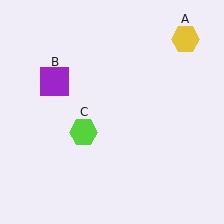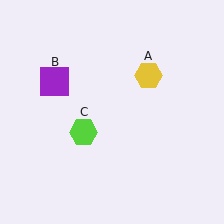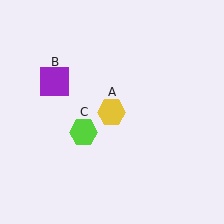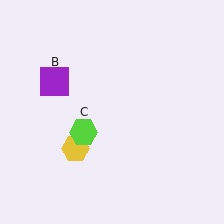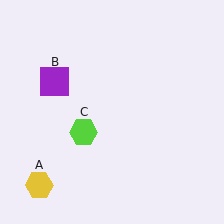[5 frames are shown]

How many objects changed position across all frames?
1 object changed position: yellow hexagon (object A).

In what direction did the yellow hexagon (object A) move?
The yellow hexagon (object A) moved down and to the left.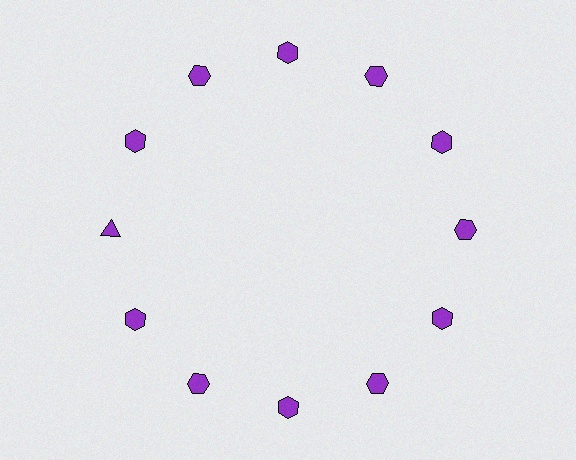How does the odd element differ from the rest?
It has a different shape: triangle instead of hexagon.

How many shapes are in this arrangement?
There are 12 shapes arranged in a ring pattern.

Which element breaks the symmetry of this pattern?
The purple triangle at roughly the 9 o'clock position breaks the symmetry. All other shapes are purple hexagons.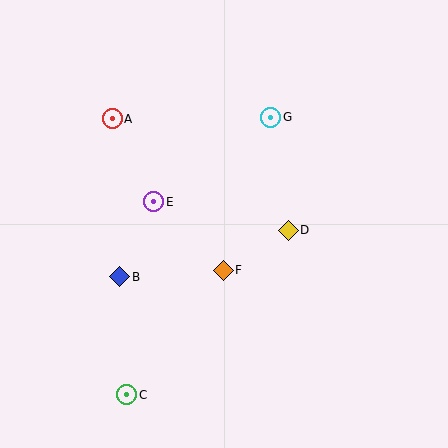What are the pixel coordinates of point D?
Point D is at (288, 230).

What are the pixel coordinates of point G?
Point G is at (271, 117).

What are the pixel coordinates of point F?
Point F is at (223, 270).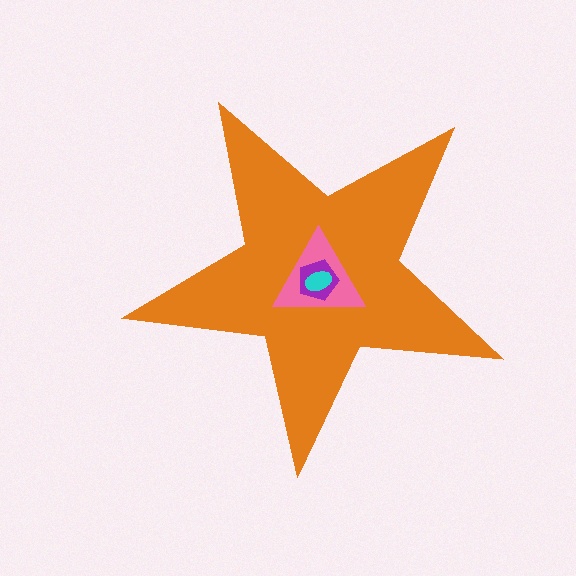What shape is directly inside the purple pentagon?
The cyan ellipse.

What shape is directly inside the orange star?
The pink triangle.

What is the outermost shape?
The orange star.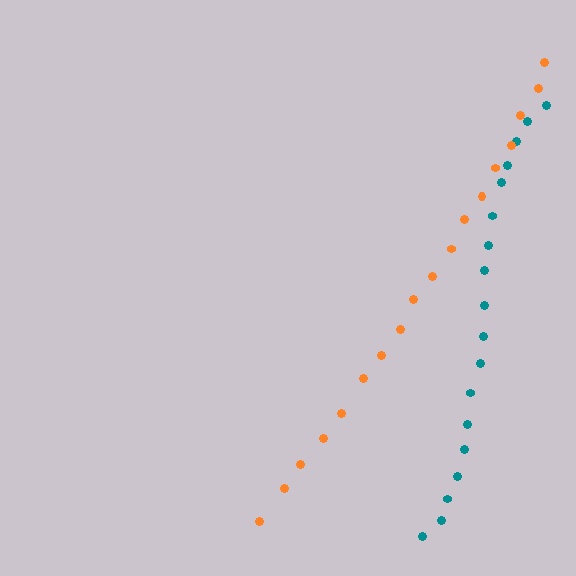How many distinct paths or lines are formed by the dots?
There are 2 distinct paths.